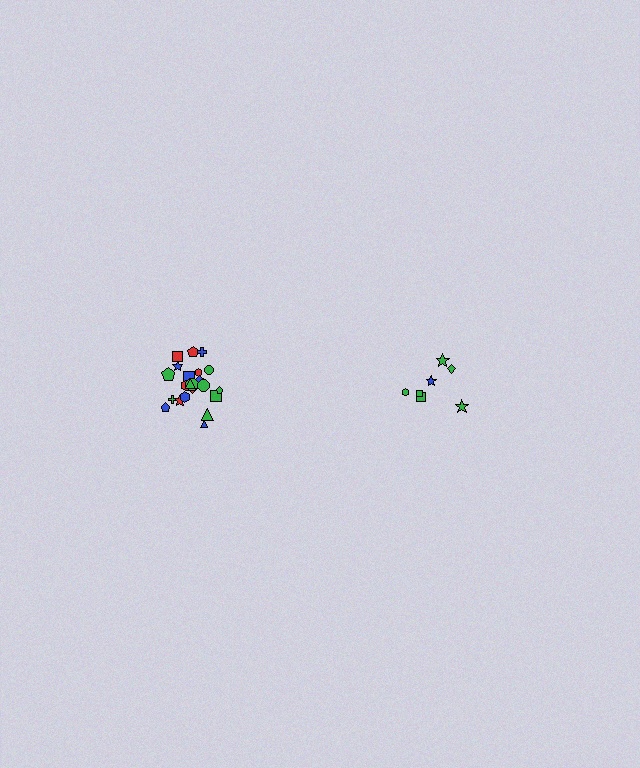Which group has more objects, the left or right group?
The left group.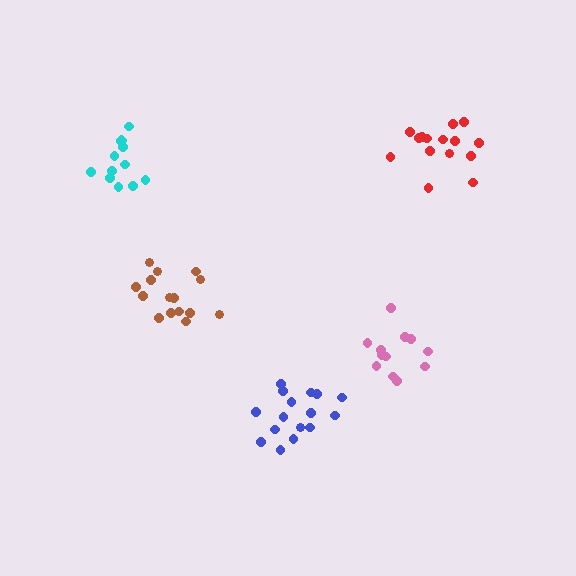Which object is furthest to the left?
The cyan cluster is leftmost.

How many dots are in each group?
Group 1: 15 dots, Group 2: 16 dots, Group 3: 12 dots, Group 4: 13 dots, Group 5: 15 dots (71 total).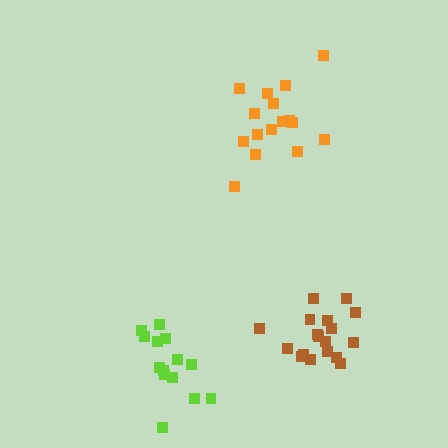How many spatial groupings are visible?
There are 3 spatial groupings.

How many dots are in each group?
Group 1: 16 dots, Group 2: 18 dots, Group 3: 14 dots (48 total).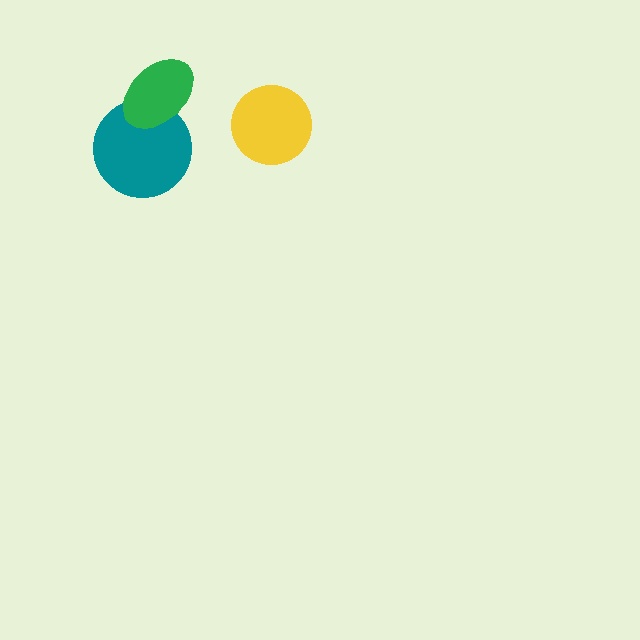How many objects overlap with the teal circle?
1 object overlaps with the teal circle.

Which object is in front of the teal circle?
The green ellipse is in front of the teal circle.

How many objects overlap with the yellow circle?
0 objects overlap with the yellow circle.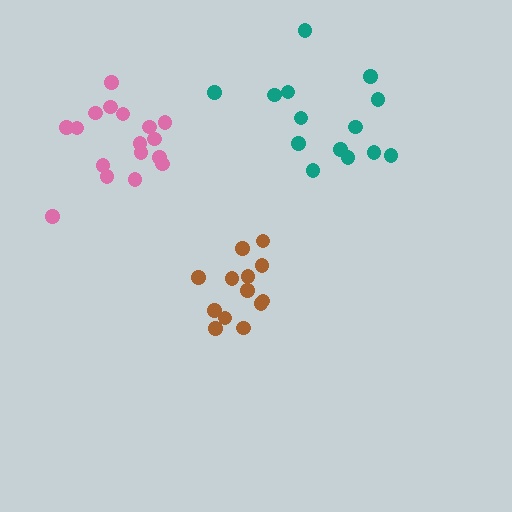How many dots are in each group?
Group 1: 17 dots, Group 2: 14 dots, Group 3: 13 dots (44 total).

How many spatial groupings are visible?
There are 3 spatial groupings.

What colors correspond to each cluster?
The clusters are colored: pink, teal, brown.